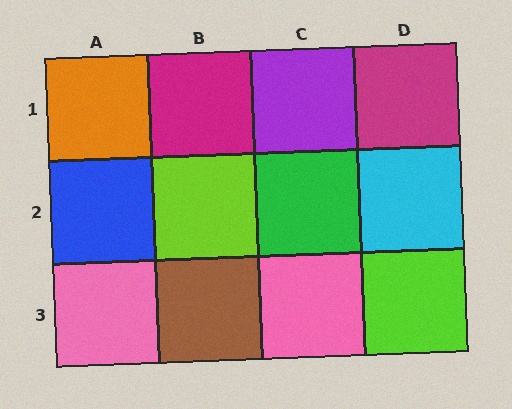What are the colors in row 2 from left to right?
Blue, lime, green, cyan.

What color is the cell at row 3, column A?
Pink.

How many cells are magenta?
2 cells are magenta.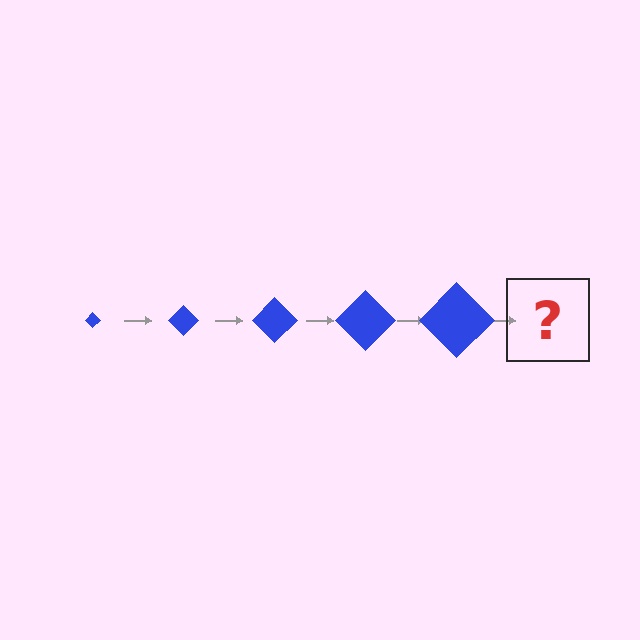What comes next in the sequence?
The next element should be a blue diamond, larger than the previous one.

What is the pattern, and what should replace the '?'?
The pattern is that the diamond gets progressively larger each step. The '?' should be a blue diamond, larger than the previous one.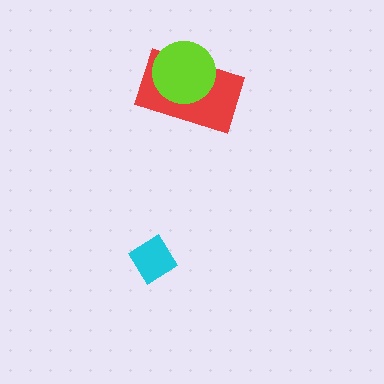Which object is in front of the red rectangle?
The lime circle is in front of the red rectangle.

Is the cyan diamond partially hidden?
No, no other shape covers it.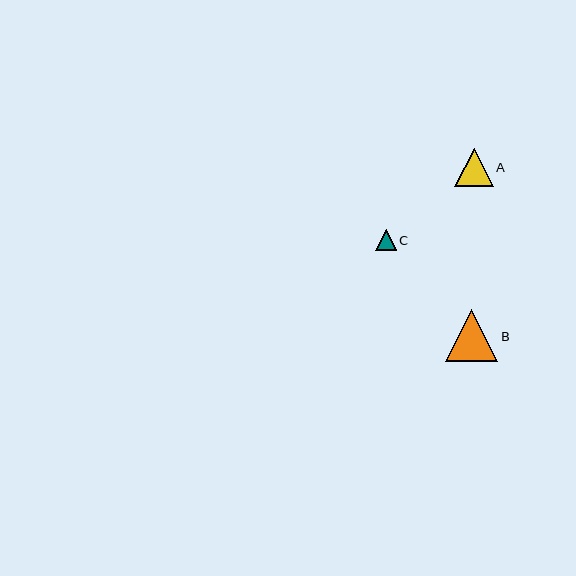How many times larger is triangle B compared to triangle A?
Triangle B is approximately 1.4 times the size of triangle A.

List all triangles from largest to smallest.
From largest to smallest: B, A, C.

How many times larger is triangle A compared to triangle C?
Triangle A is approximately 1.9 times the size of triangle C.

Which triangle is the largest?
Triangle B is the largest with a size of approximately 52 pixels.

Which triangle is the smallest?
Triangle C is the smallest with a size of approximately 21 pixels.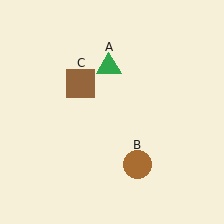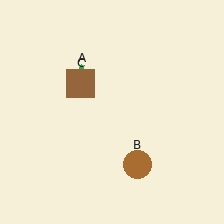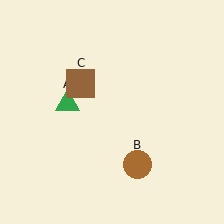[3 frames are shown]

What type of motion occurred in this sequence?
The green triangle (object A) rotated counterclockwise around the center of the scene.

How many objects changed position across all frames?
1 object changed position: green triangle (object A).